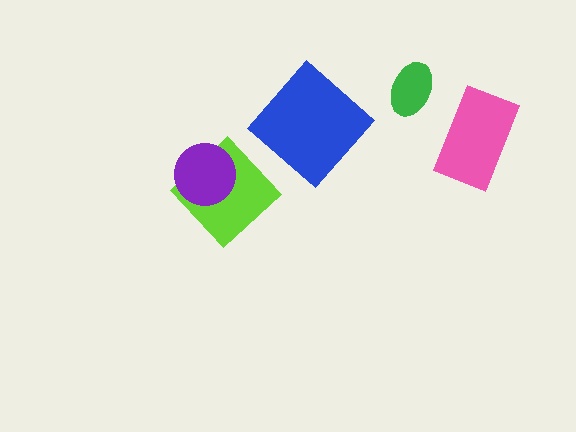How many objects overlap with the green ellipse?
0 objects overlap with the green ellipse.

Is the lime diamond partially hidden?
Yes, it is partially covered by another shape.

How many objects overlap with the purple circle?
1 object overlaps with the purple circle.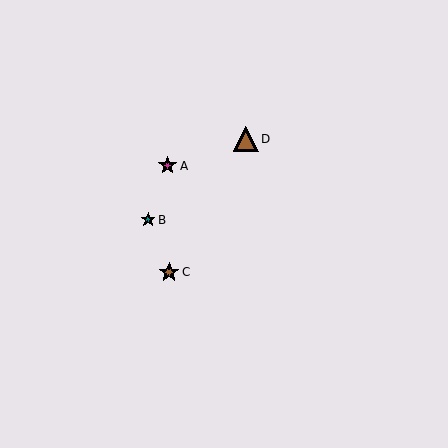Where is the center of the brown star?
The center of the brown star is at (169, 272).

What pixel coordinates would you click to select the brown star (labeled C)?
Click at (169, 272) to select the brown star C.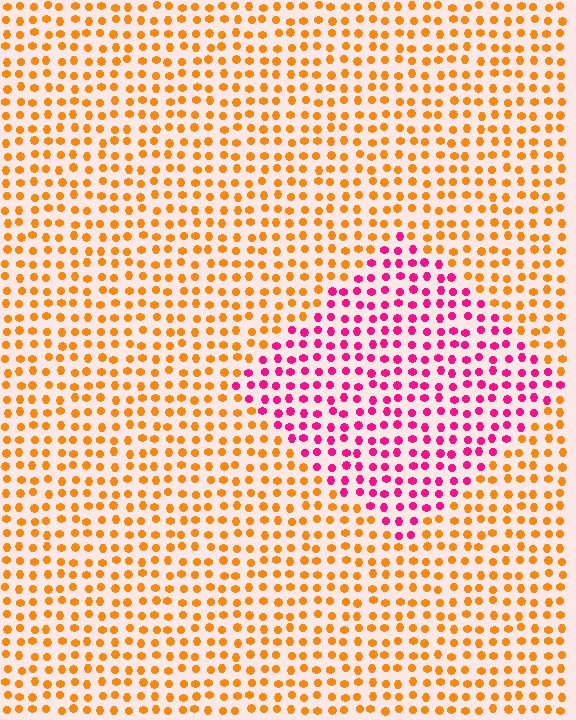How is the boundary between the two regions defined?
The boundary is defined purely by a slight shift in hue (about 64 degrees). Spacing, size, and orientation are identical on both sides.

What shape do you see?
I see a diamond.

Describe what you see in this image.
The image is filled with small orange elements in a uniform arrangement. A diamond-shaped region is visible where the elements are tinted to a slightly different hue, forming a subtle color boundary.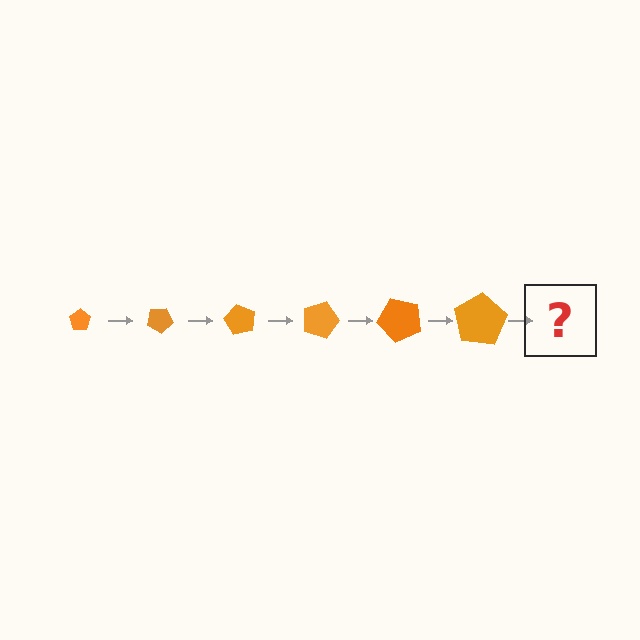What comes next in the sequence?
The next element should be a pentagon, larger than the previous one and rotated 180 degrees from the start.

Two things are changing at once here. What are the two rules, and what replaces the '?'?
The two rules are that the pentagon grows larger each step and it rotates 30 degrees each step. The '?' should be a pentagon, larger than the previous one and rotated 180 degrees from the start.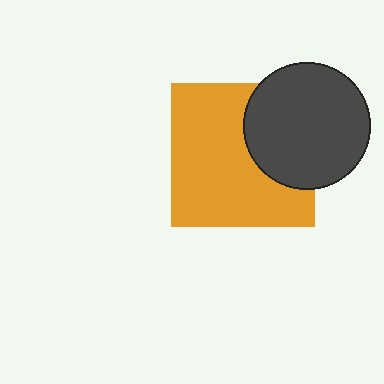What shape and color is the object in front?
The object in front is a dark gray circle.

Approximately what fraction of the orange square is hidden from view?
Roughly 32% of the orange square is hidden behind the dark gray circle.